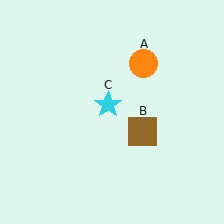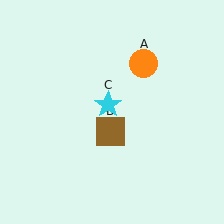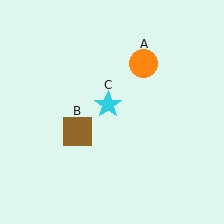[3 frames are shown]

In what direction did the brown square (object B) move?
The brown square (object B) moved left.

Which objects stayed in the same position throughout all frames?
Orange circle (object A) and cyan star (object C) remained stationary.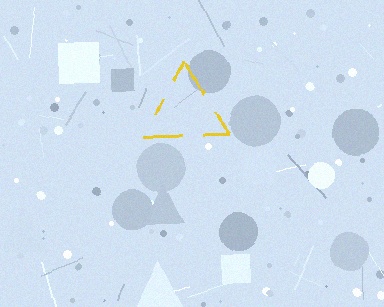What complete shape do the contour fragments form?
The contour fragments form a triangle.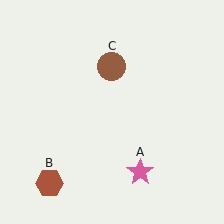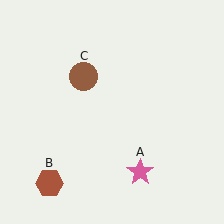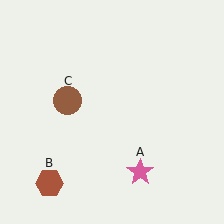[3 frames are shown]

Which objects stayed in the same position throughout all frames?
Pink star (object A) and brown hexagon (object B) remained stationary.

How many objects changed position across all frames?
1 object changed position: brown circle (object C).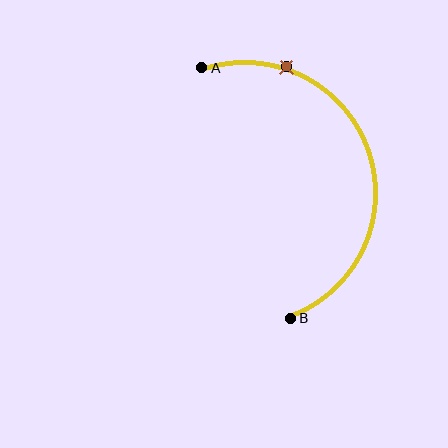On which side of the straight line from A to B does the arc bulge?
The arc bulges to the right of the straight line connecting A and B.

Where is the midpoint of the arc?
The arc midpoint is the point on the curve farthest from the straight line joining A and B. It sits to the right of that line.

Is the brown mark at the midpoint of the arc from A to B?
No. The brown mark lies on the arc but is closer to endpoint A. The arc midpoint would be at the point on the curve equidistant along the arc from both A and B.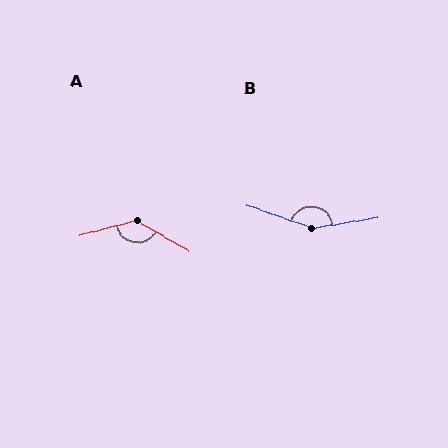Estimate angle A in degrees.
Approximately 135 degrees.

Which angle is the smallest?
A, at approximately 135 degrees.